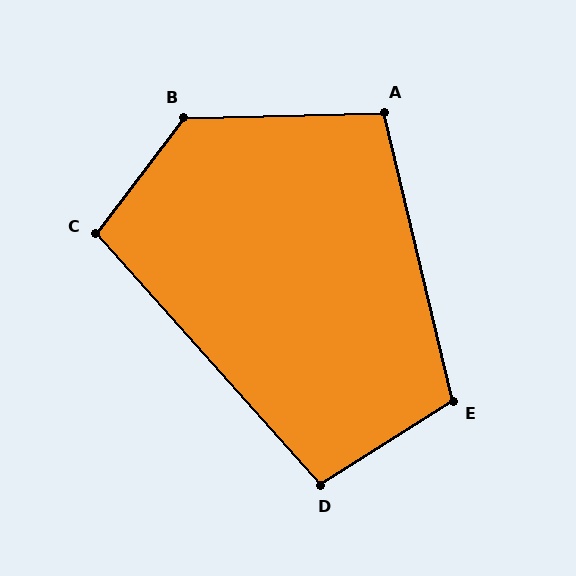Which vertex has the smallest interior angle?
D, at approximately 99 degrees.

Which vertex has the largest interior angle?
B, at approximately 129 degrees.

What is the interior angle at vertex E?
Approximately 109 degrees (obtuse).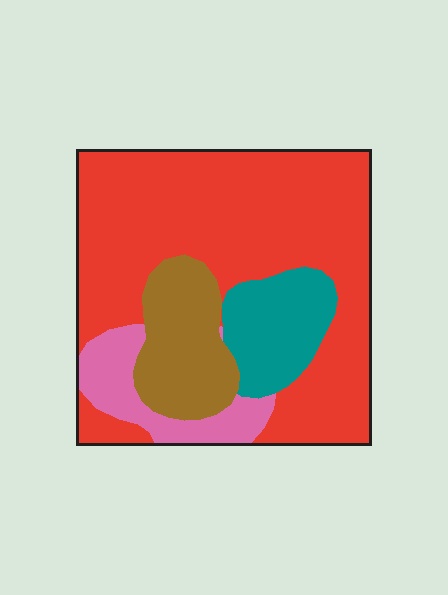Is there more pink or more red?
Red.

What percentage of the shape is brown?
Brown takes up less than a sixth of the shape.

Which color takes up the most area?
Red, at roughly 60%.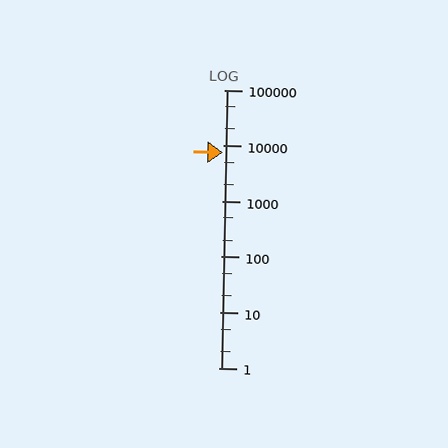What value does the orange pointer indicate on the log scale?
The pointer indicates approximately 7600.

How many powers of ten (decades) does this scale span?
The scale spans 5 decades, from 1 to 100000.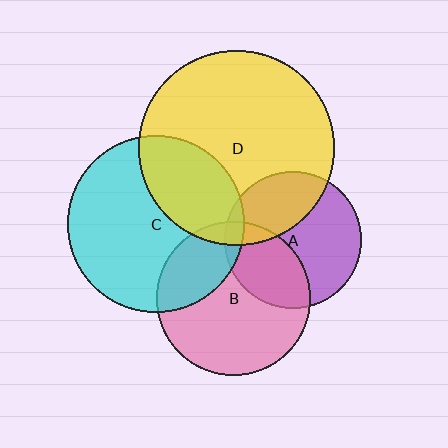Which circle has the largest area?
Circle D (yellow).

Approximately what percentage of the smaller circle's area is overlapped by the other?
Approximately 10%.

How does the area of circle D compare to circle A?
Approximately 2.0 times.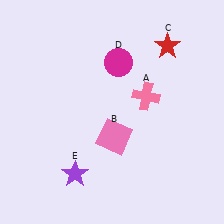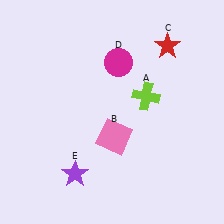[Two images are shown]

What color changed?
The cross (A) changed from pink in Image 1 to lime in Image 2.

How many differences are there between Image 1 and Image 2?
There is 1 difference between the two images.